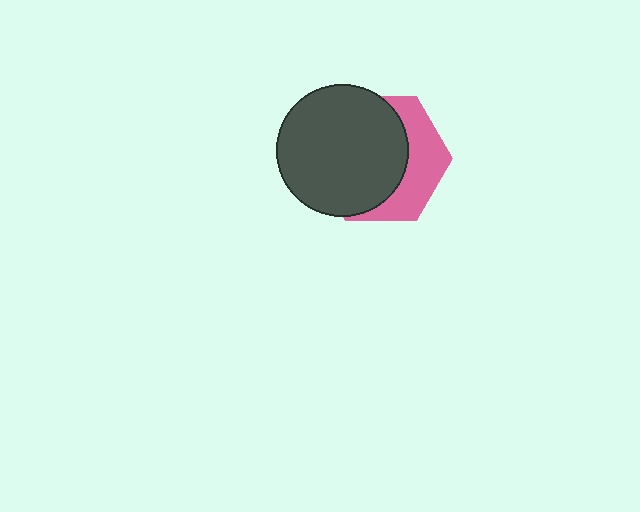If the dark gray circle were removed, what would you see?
You would see the complete pink hexagon.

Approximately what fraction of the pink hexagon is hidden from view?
Roughly 63% of the pink hexagon is hidden behind the dark gray circle.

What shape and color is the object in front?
The object in front is a dark gray circle.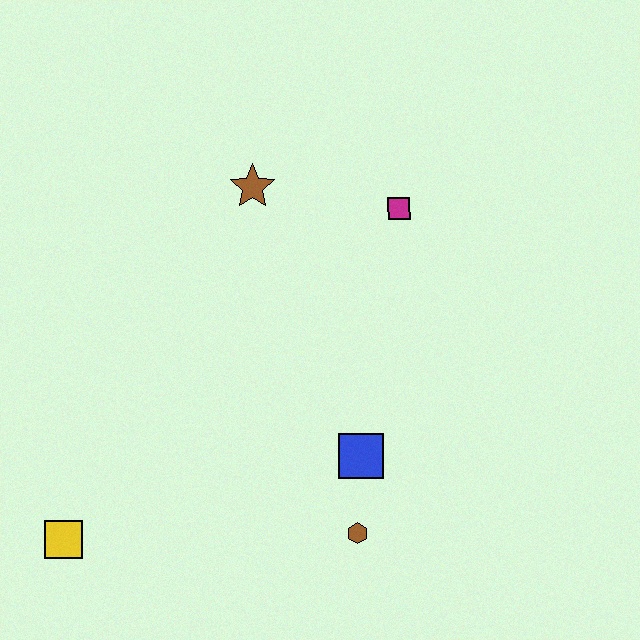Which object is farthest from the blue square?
The yellow square is farthest from the blue square.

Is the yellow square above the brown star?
No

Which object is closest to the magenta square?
The brown star is closest to the magenta square.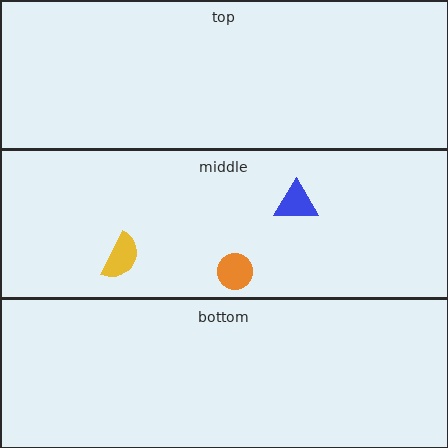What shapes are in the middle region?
The orange circle, the yellow semicircle, the blue triangle.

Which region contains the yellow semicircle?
The middle region.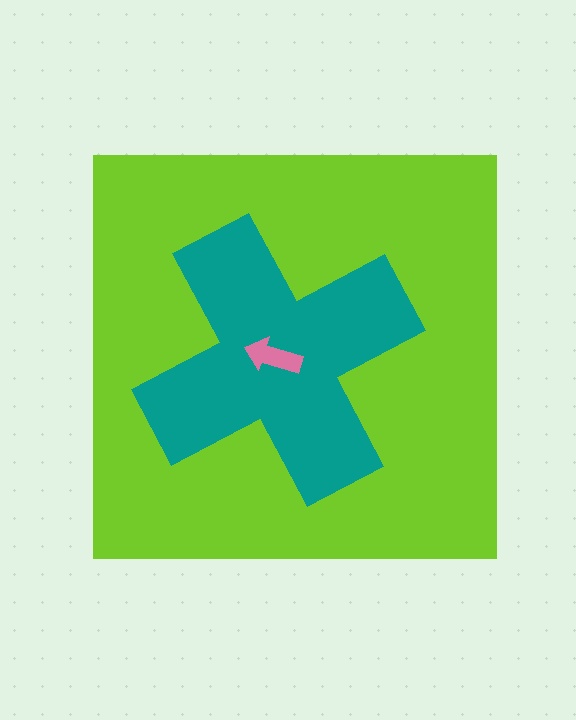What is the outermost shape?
The lime square.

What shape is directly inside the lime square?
The teal cross.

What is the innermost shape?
The pink arrow.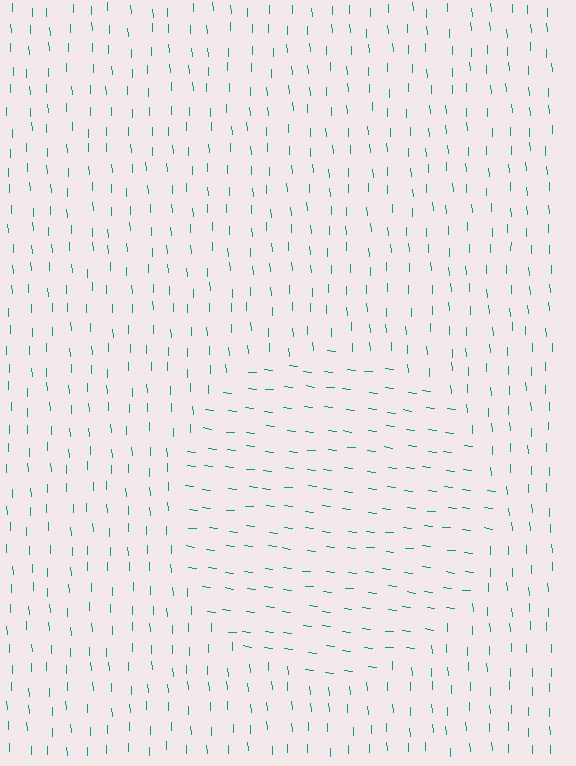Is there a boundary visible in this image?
Yes, there is a texture boundary formed by a change in line orientation.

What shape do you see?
I see a circle.